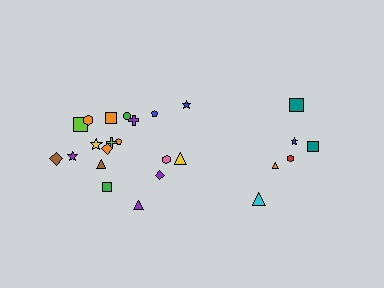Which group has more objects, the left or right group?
The left group.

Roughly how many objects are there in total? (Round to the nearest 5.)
Roughly 25 objects in total.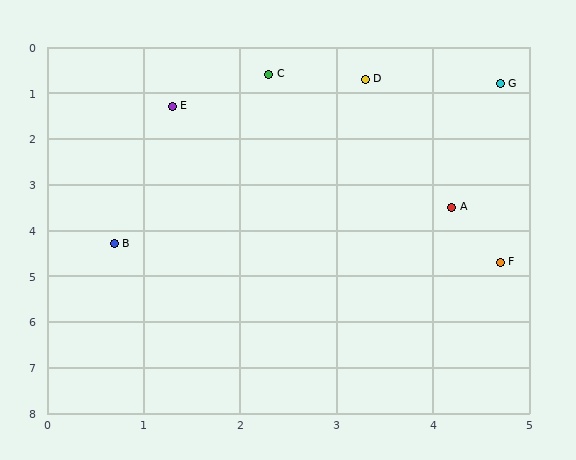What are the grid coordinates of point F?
Point F is at approximately (4.7, 4.7).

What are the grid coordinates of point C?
Point C is at approximately (2.3, 0.6).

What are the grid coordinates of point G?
Point G is at approximately (4.7, 0.8).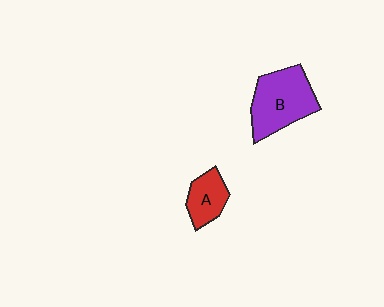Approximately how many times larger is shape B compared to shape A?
Approximately 1.9 times.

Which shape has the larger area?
Shape B (purple).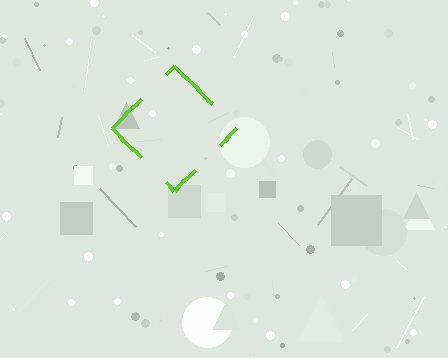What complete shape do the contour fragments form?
The contour fragments form a diamond.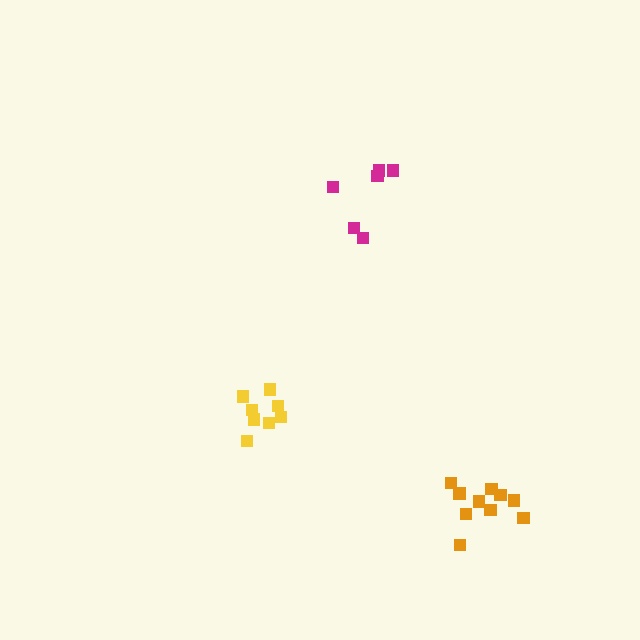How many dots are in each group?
Group 1: 10 dots, Group 2: 8 dots, Group 3: 6 dots (24 total).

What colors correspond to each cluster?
The clusters are colored: orange, yellow, magenta.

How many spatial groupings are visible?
There are 3 spatial groupings.